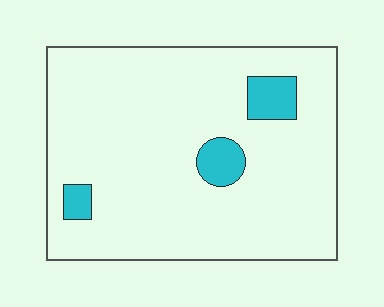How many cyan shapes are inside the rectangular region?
3.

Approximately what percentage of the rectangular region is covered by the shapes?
Approximately 10%.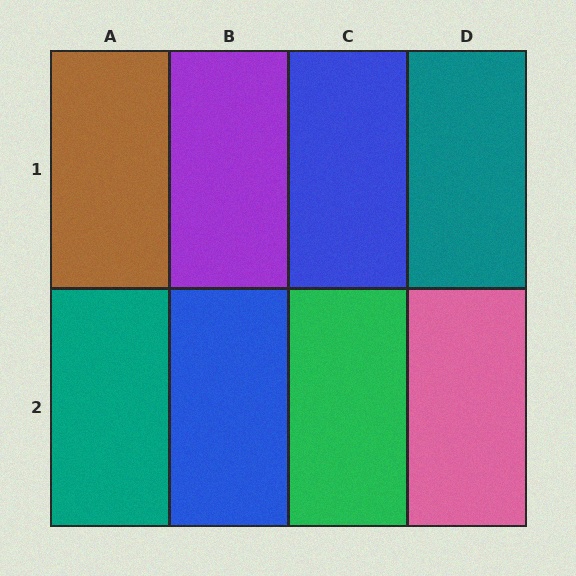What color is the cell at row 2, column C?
Green.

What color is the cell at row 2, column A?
Teal.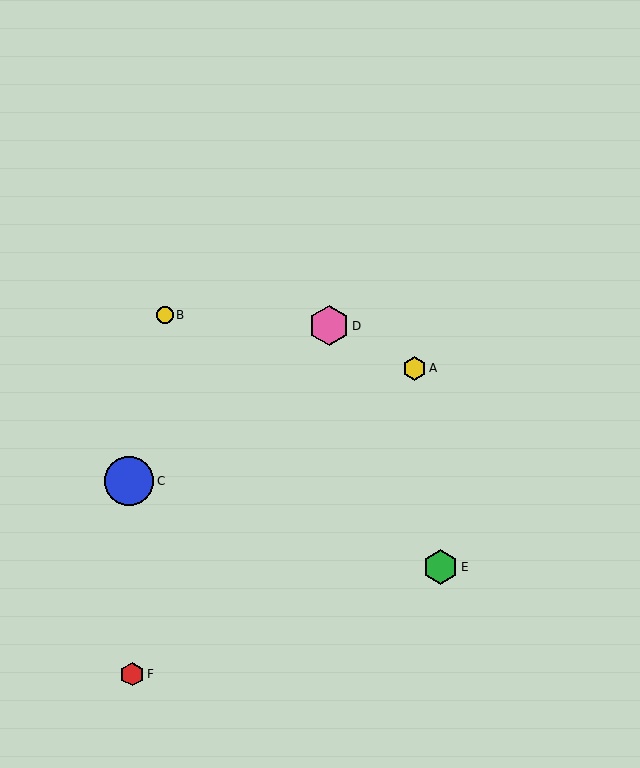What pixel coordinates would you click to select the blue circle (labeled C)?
Click at (129, 481) to select the blue circle C.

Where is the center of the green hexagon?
The center of the green hexagon is at (441, 567).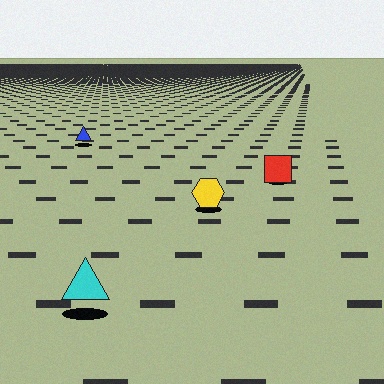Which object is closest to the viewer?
The cyan triangle is closest. The texture marks near it are larger and more spread out.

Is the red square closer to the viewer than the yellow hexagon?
No. The yellow hexagon is closer — you can tell from the texture gradient: the ground texture is coarser near it.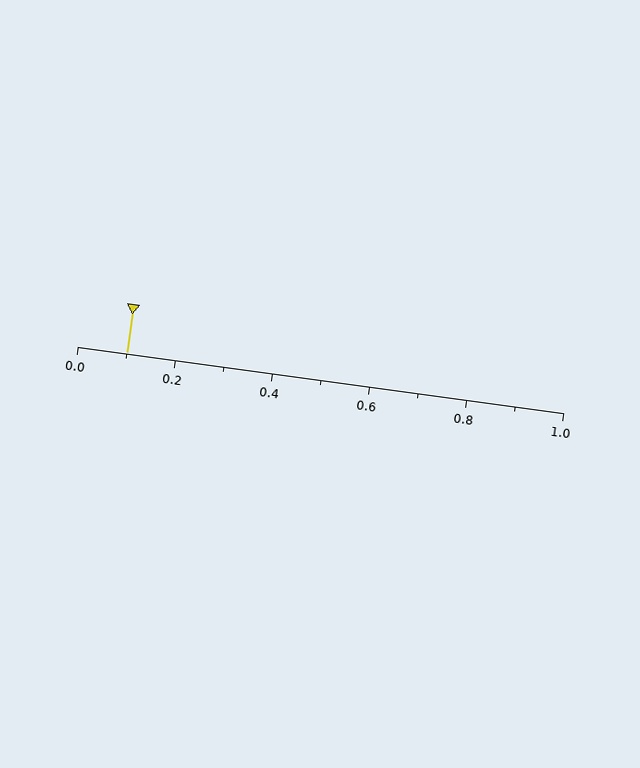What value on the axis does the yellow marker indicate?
The marker indicates approximately 0.1.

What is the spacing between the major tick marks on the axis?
The major ticks are spaced 0.2 apart.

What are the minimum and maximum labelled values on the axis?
The axis runs from 0.0 to 1.0.